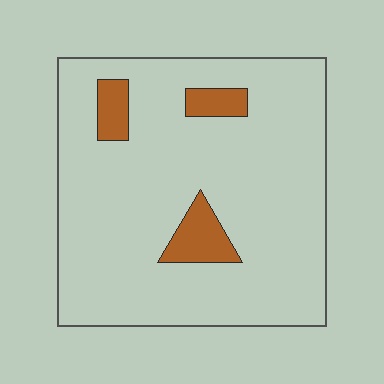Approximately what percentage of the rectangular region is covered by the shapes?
Approximately 10%.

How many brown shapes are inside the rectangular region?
3.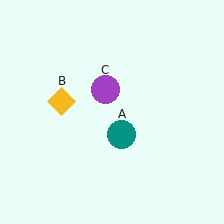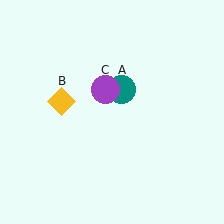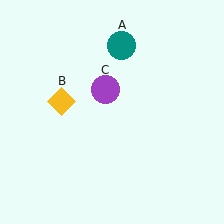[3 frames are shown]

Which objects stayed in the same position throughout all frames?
Yellow diamond (object B) and purple circle (object C) remained stationary.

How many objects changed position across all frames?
1 object changed position: teal circle (object A).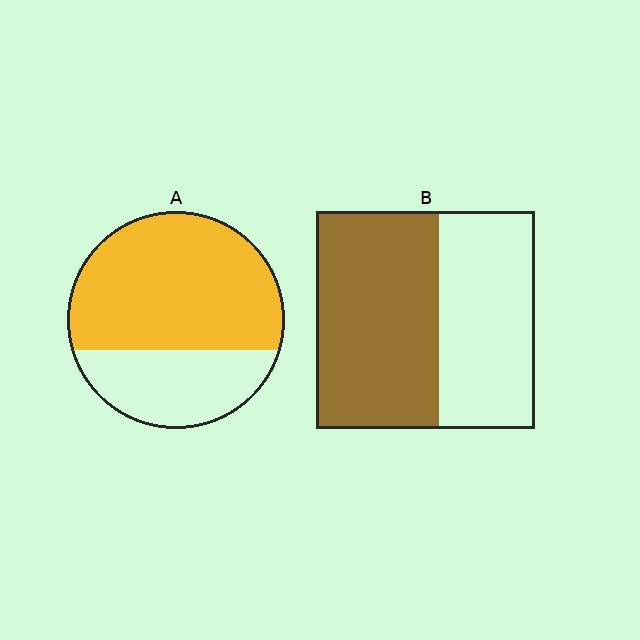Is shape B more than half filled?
Yes.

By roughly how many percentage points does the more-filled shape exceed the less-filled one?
By roughly 10 percentage points (A over B).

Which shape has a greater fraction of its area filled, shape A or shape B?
Shape A.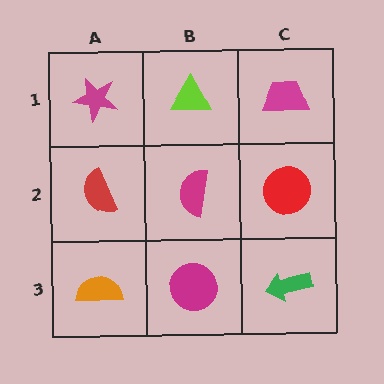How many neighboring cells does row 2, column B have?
4.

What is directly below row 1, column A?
A red semicircle.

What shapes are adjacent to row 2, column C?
A magenta trapezoid (row 1, column C), a green arrow (row 3, column C), a magenta semicircle (row 2, column B).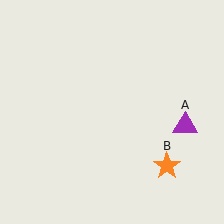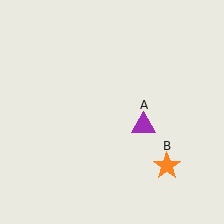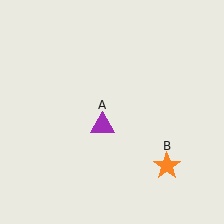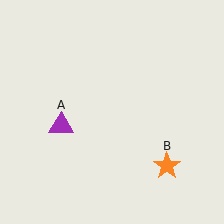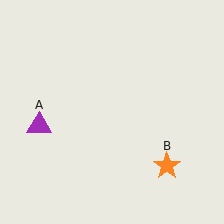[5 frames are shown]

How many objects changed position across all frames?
1 object changed position: purple triangle (object A).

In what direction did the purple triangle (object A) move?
The purple triangle (object A) moved left.